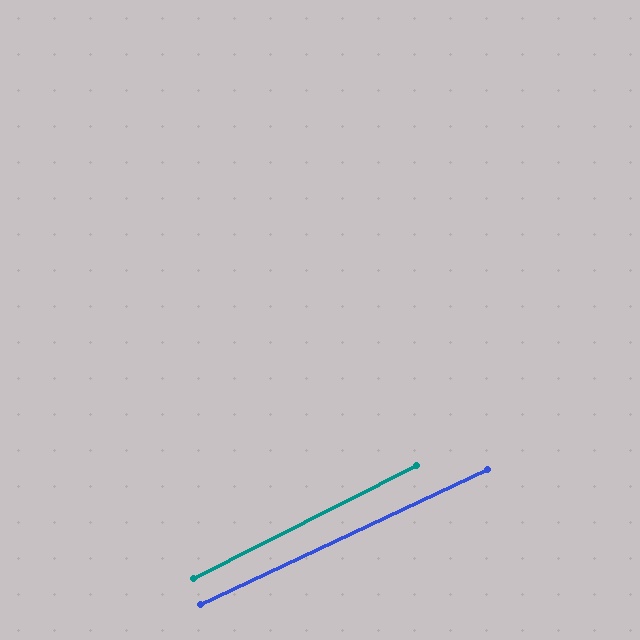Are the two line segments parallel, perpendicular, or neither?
Parallel — their directions differ by only 1.8°.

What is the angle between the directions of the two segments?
Approximately 2 degrees.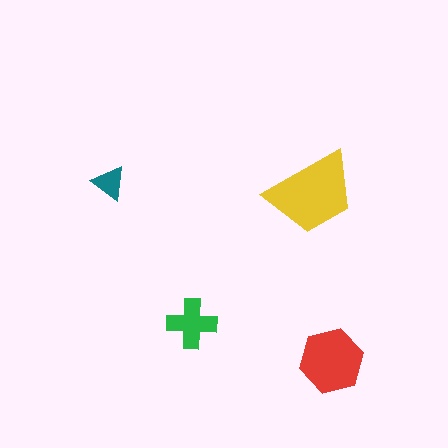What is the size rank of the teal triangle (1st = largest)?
4th.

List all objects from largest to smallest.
The yellow trapezoid, the red hexagon, the green cross, the teal triangle.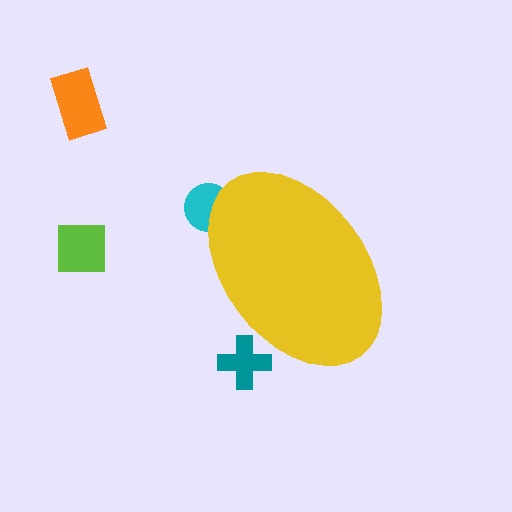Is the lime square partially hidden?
No, the lime square is fully visible.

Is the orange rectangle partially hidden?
No, the orange rectangle is fully visible.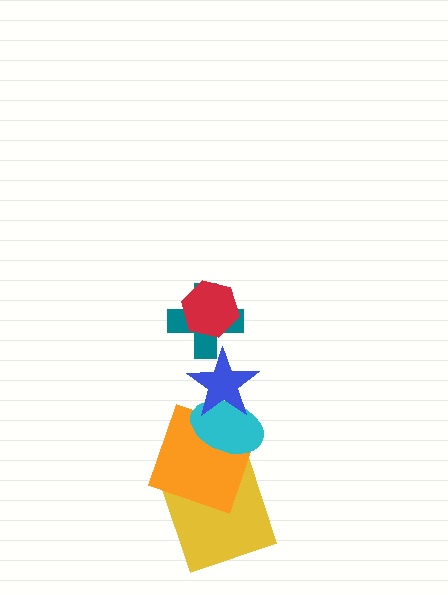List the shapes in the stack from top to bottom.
From top to bottom: the red hexagon, the teal cross, the blue star, the cyan ellipse, the orange square, the yellow square.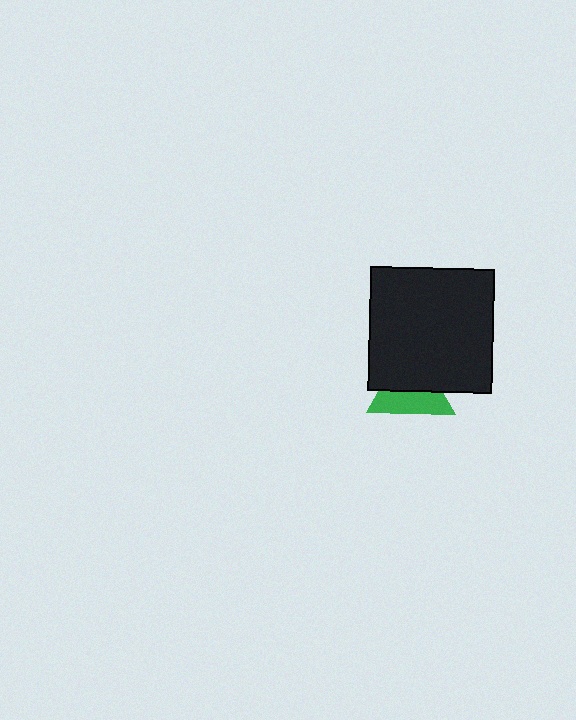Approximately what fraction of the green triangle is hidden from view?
Roughly 52% of the green triangle is hidden behind the black square.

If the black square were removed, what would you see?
You would see the complete green triangle.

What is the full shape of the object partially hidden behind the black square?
The partially hidden object is a green triangle.